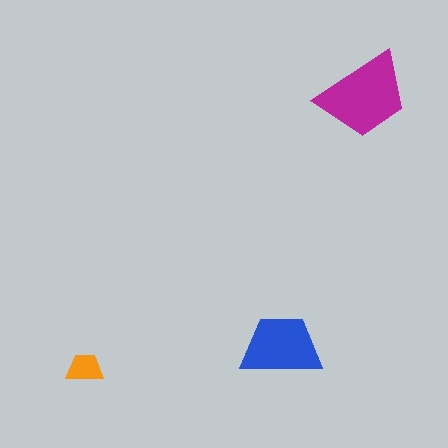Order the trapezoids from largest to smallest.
the magenta one, the blue one, the orange one.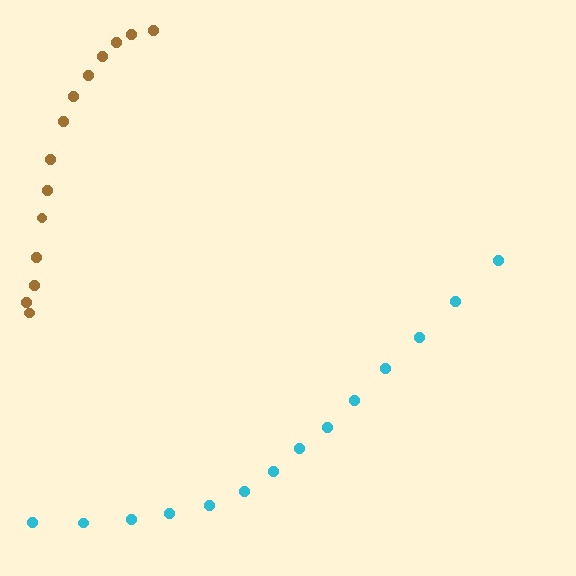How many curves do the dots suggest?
There are 2 distinct paths.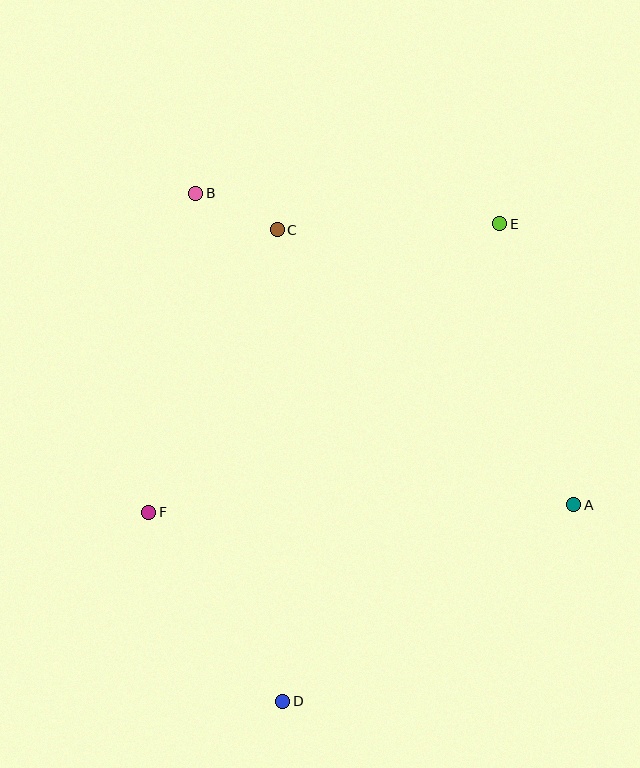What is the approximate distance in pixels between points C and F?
The distance between C and F is approximately 310 pixels.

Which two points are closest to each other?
Points B and C are closest to each other.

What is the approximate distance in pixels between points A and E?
The distance between A and E is approximately 291 pixels.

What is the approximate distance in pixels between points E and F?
The distance between E and F is approximately 454 pixels.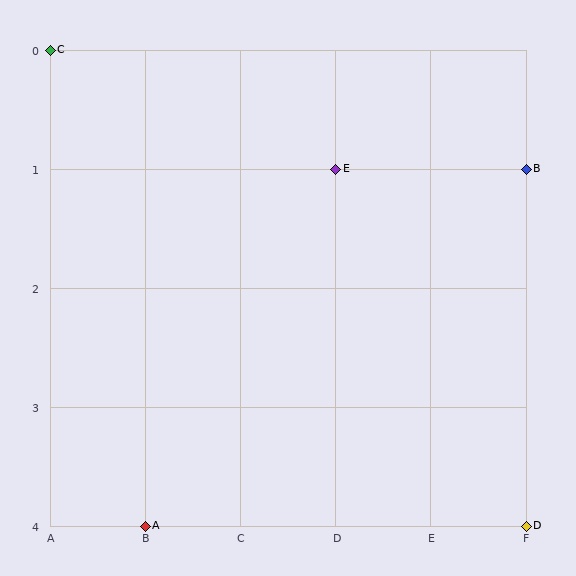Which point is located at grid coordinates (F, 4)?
Point D is at (F, 4).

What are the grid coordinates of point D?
Point D is at grid coordinates (F, 4).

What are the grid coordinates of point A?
Point A is at grid coordinates (B, 4).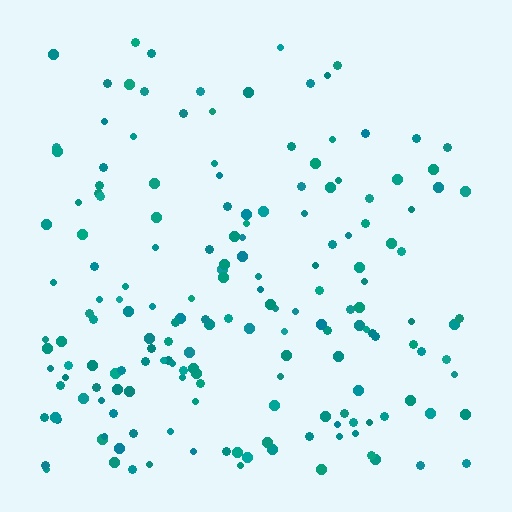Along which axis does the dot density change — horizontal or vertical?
Vertical.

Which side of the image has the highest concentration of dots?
The bottom.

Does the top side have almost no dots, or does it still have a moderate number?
Still a moderate number, just noticeably fewer than the bottom.